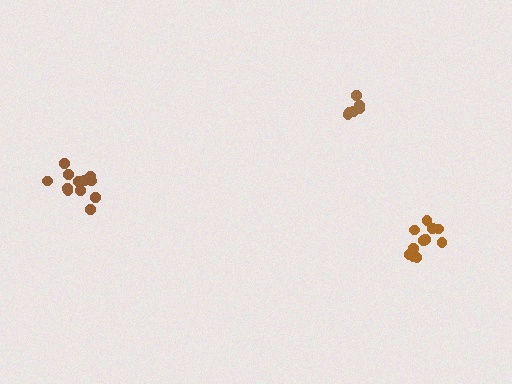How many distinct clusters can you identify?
There are 3 distinct clusters.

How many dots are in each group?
Group 1: 6 dots, Group 2: 11 dots, Group 3: 12 dots (29 total).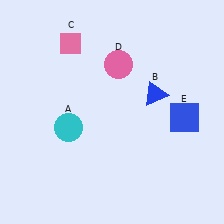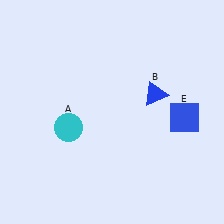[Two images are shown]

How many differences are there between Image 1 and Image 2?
There are 2 differences between the two images.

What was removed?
The pink circle (D), the pink diamond (C) were removed in Image 2.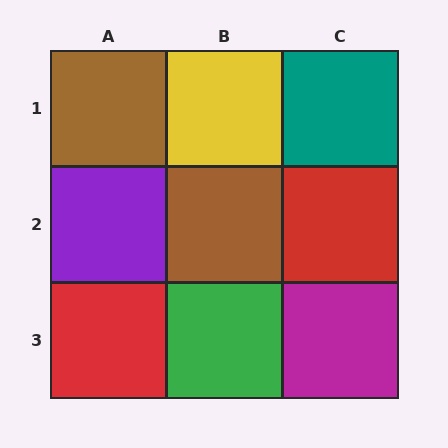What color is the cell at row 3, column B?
Green.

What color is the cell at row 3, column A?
Red.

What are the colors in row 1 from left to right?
Brown, yellow, teal.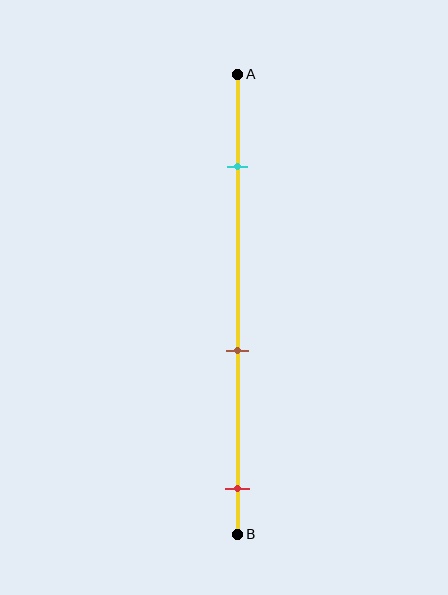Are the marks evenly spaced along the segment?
Yes, the marks are approximately evenly spaced.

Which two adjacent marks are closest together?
The brown and red marks are the closest adjacent pair.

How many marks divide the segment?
There are 3 marks dividing the segment.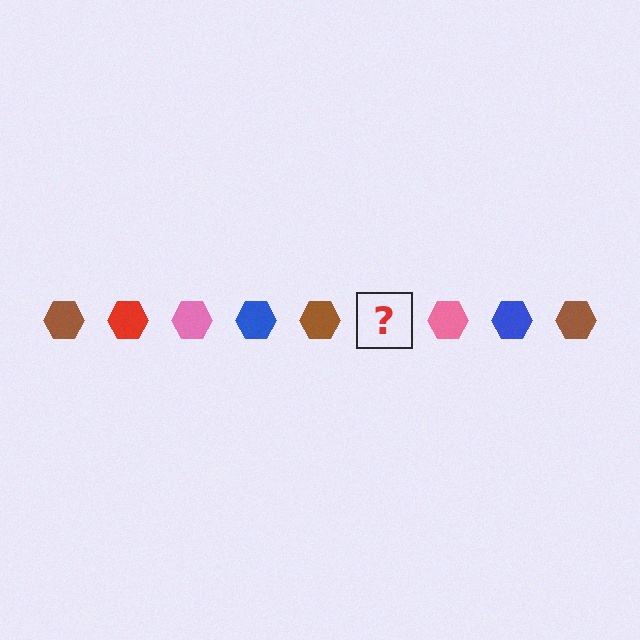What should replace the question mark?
The question mark should be replaced with a red hexagon.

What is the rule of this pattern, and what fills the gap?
The rule is that the pattern cycles through brown, red, pink, blue hexagons. The gap should be filled with a red hexagon.